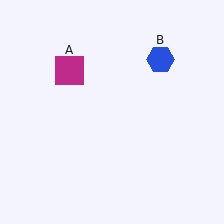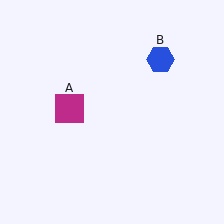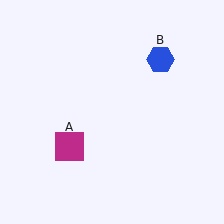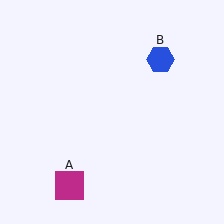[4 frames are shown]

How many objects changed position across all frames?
1 object changed position: magenta square (object A).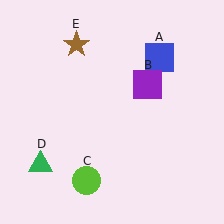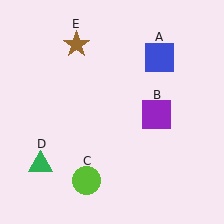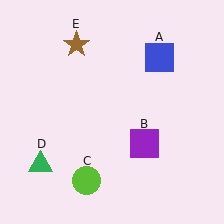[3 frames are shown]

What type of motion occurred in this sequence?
The purple square (object B) rotated clockwise around the center of the scene.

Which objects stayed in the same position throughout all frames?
Blue square (object A) and lime circle (object C) and green triangle (object D) and brown star (object E) remained stationary.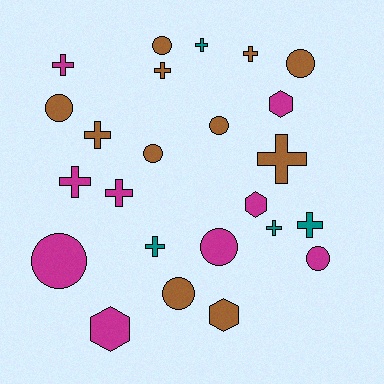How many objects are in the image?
There are 24 objects.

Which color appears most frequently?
Brown, with 11 objects.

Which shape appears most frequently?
Cross, with 11 objects.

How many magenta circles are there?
There are 3 magenta circles.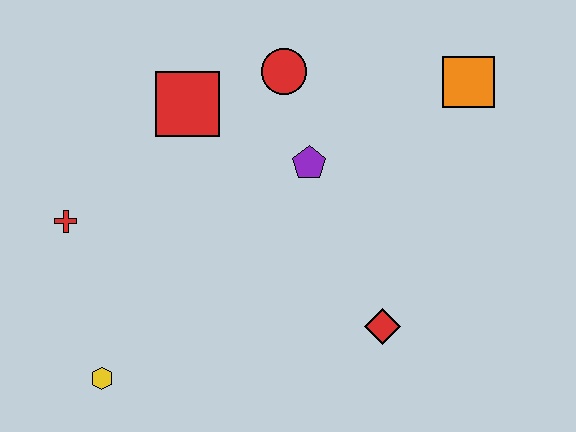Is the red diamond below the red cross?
Yes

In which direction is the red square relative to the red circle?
The red square is to the left of the red circle.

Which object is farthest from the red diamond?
The red cross is farthest from the red diamond.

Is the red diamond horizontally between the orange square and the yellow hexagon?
Yes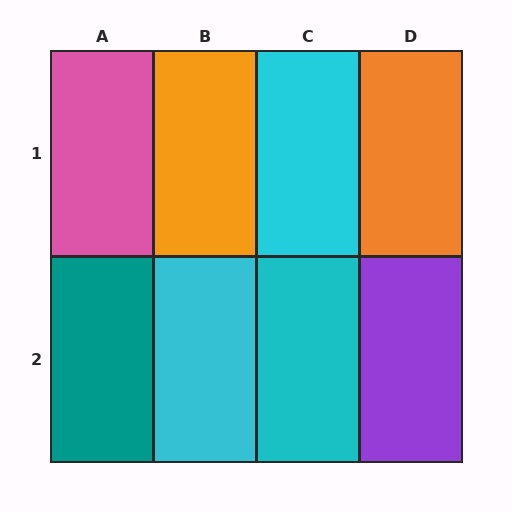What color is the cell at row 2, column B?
Cyan.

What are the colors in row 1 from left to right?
Pink, orange, cyan, orange.